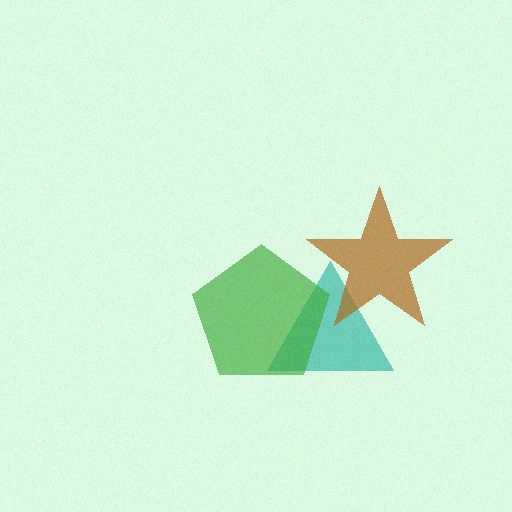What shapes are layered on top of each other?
The layered shapes are: a teal triangle, a brown star, a green pentagon.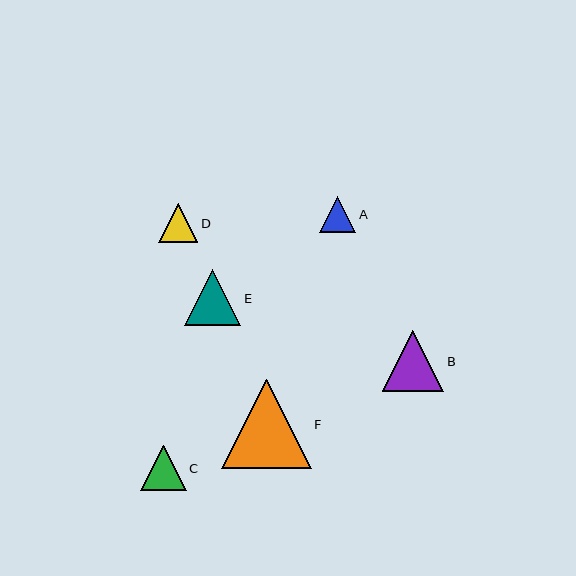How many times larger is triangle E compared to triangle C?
Triangle E is approximately 1.2 times the size of triangle C.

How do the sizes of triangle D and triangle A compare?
Triangle D and triangle A are approximately the same size.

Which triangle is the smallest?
Triangle A is the smallest with a size of approximately 36 pixels.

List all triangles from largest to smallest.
From largest to smallest: F, B, E, C, D, A.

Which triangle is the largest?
Triangle F is the largest with a size of approximately 90 pixels.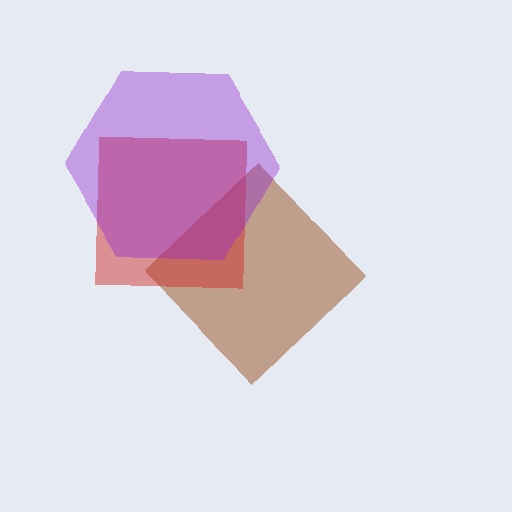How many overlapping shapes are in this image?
There are 3 overlapping shapes in the image.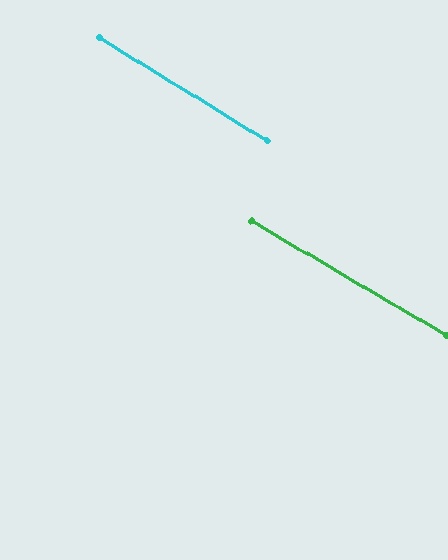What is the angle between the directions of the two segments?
Approximately 1 degree.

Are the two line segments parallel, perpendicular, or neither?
Parallel — their directions differ by only 1.2°.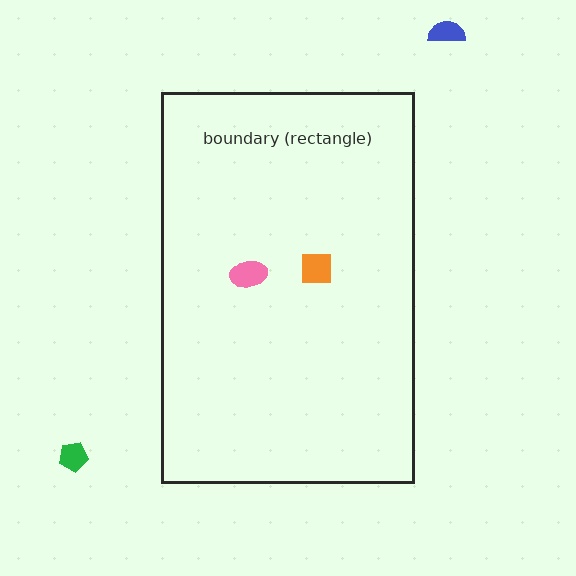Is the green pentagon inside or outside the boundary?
Outside.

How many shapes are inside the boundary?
2 inside, 2 outside.